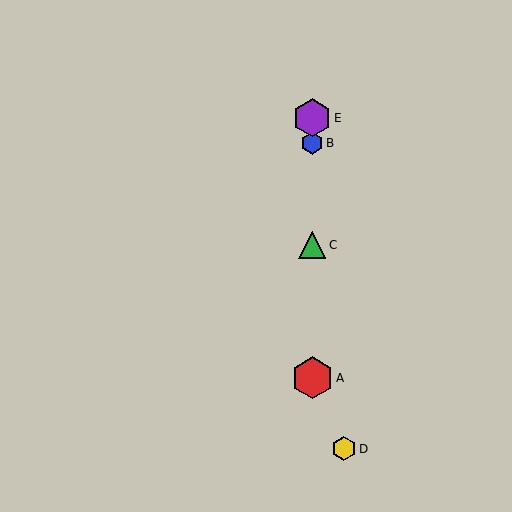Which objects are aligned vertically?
Objects A, B, C, E are aligned vertically.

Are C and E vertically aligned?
Yes, both are at x≈312.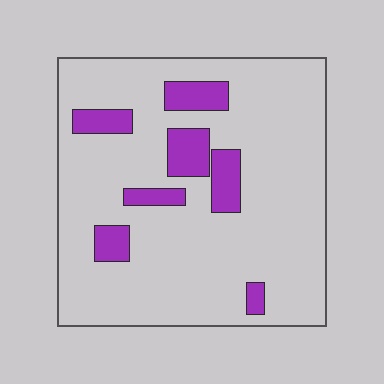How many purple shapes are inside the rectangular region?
7.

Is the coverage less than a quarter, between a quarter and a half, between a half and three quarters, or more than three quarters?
Less than a quarter.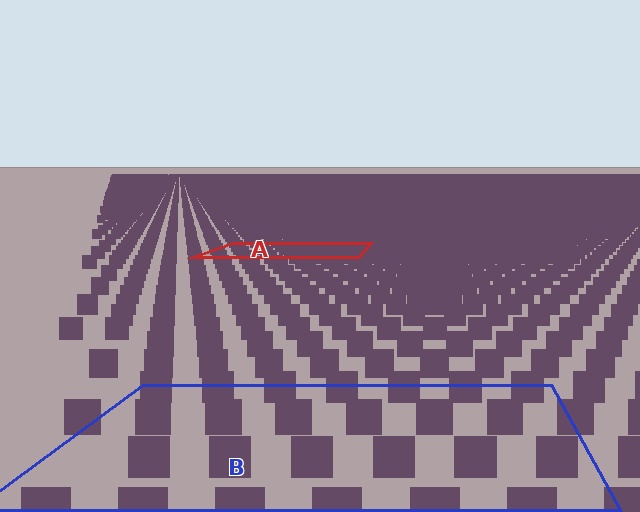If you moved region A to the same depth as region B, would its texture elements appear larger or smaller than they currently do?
They would appear larger. At a closer depth, the same texture elements are projected at a bigger on-screen size.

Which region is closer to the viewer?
Region B is closer. The texture elements there are larger and more spread out.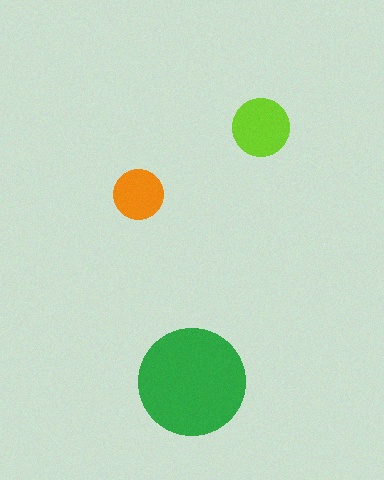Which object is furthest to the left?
The orange circle is leftmost.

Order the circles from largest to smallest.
the green one, the lime one, the orange one.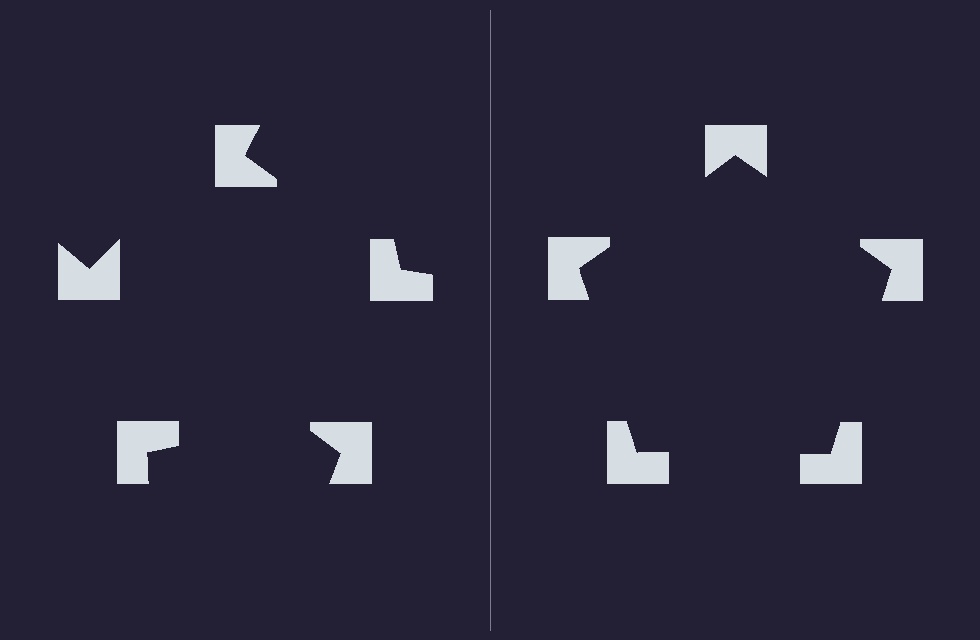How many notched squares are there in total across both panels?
10 — 5 on each side.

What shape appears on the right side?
An illusory pentagon.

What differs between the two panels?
The notched squares are positioned identically on both sides; only the wedge orientations differ. On the right they align to a pentagon; on the left they are misaligned.